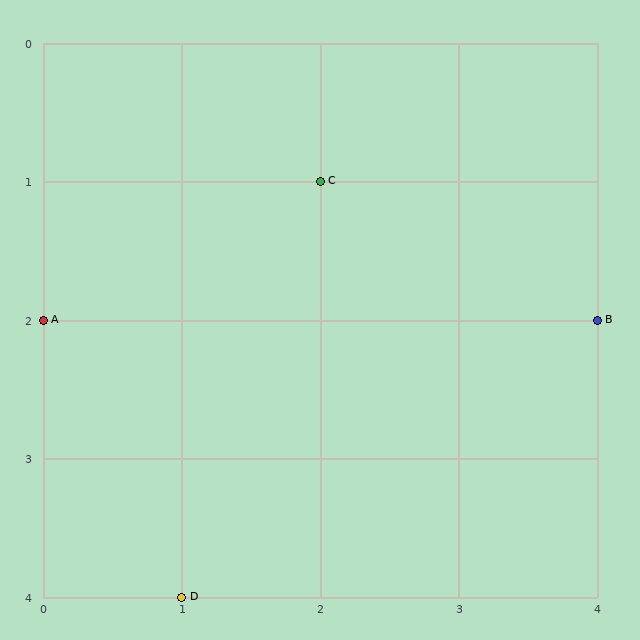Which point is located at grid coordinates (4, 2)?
Point B is at (4, 2).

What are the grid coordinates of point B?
Point B is at grid coordinates (4, 2).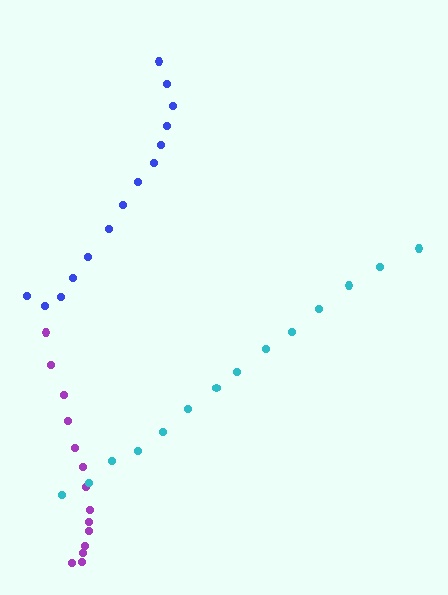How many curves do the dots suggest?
There are 3 distinct paths.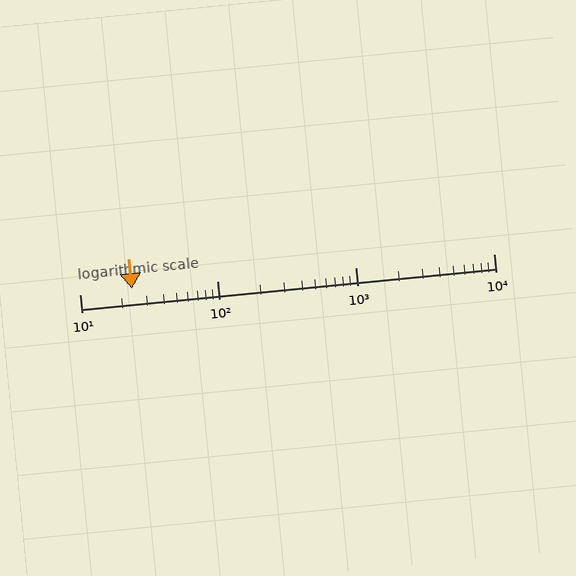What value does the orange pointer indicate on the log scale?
The pointer indicates approximately 24.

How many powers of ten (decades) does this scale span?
The scale spans 3 decades, from 10 to 10000.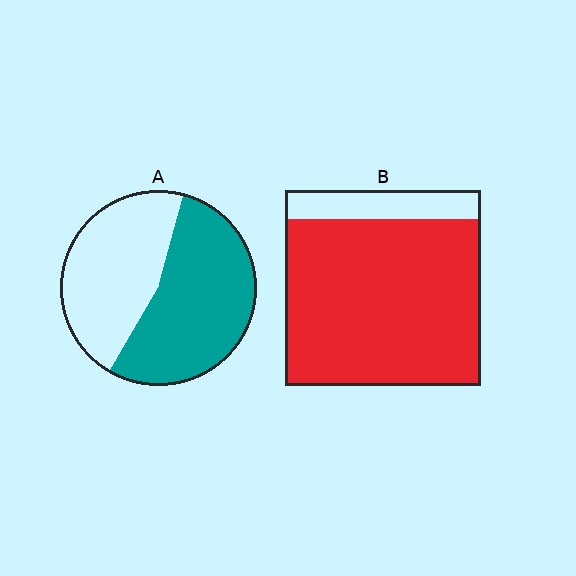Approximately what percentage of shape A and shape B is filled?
A is approximately 55% and B is approximately 85%.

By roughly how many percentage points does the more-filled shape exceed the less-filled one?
By roughly 30 percentage points (B over A).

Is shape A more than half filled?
Yes.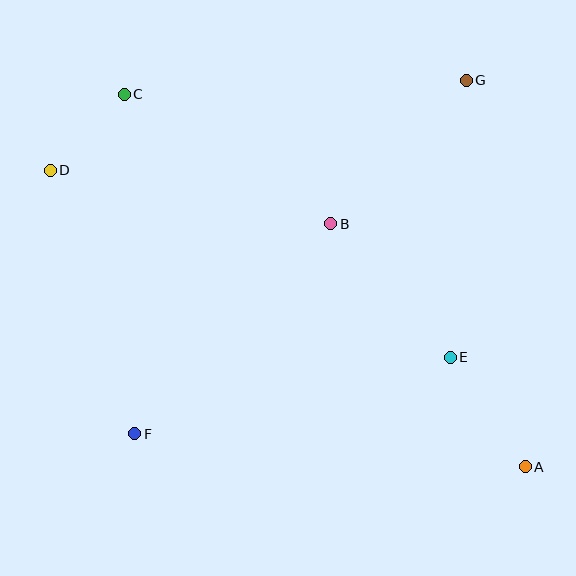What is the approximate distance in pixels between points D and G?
The distance between D and G is approximately 425 pixels.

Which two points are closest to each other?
Points C and D are closest to each other.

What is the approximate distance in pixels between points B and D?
The distance between B and D is approximately 286 pixels.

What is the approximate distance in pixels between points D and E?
The distance between D and E is approximately 441 pixels.